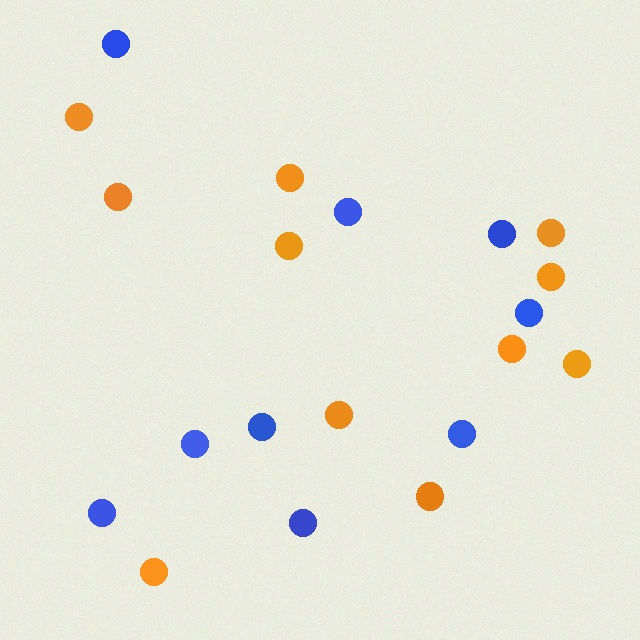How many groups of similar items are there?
There are 2 groups: one group of blue circles (9) and one group of orange circles (11).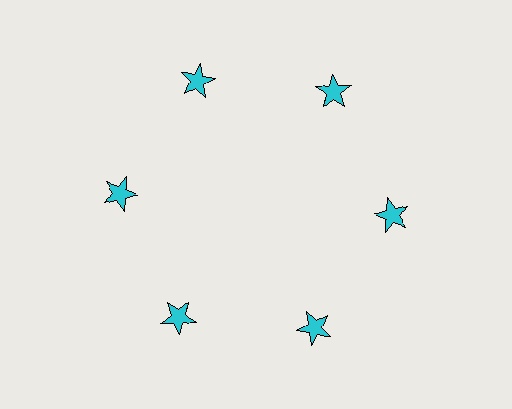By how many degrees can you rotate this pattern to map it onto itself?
The pattern maps onto itself every 60 degrees of rotation.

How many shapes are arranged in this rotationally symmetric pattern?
There are 6 shapes, arranged in 6 groups of 1.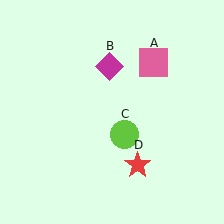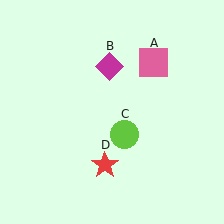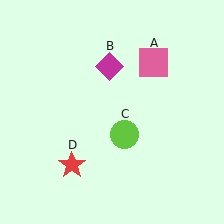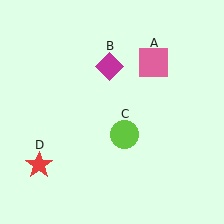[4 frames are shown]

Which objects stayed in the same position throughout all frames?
Pink square (object A) and magenta diamond (object B) and lime circle (object C) remained stationary.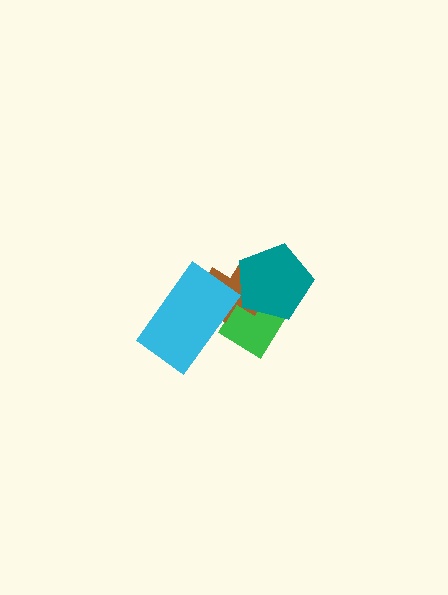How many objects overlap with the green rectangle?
3 objects overlap with the green rectangle.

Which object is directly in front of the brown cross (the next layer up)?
The teal pentagon is directly in front of the brown cross.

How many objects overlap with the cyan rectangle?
2 objects overlap with the cyan rectangle.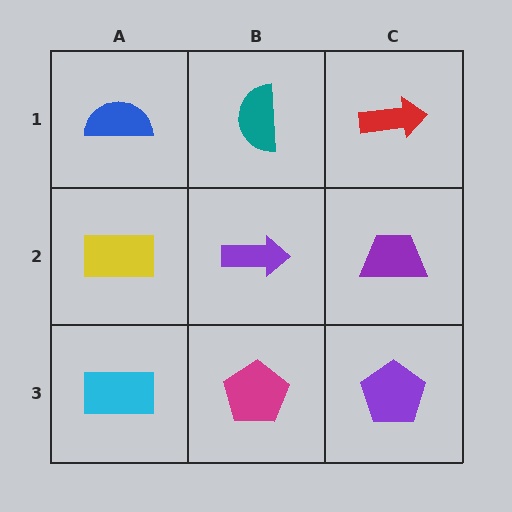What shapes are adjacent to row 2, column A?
A blue semicircle (row 1, column A), a cyan rectangle (row 3, column A), a purple arrow (row 2, column B).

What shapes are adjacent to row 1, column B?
A purple arrow (row 2, column B), a blue semicircle (row 1, column A), a red arrow (row 1, column C).